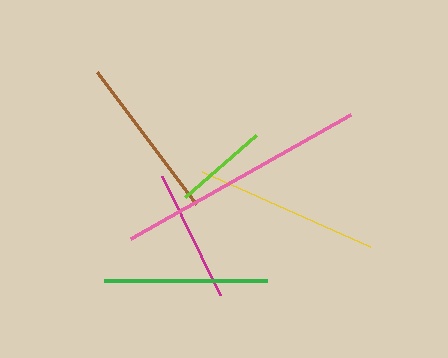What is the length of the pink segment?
The pink segment is approximately 252 pixels long.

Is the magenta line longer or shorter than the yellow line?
The yellow line is longer than the magenta line.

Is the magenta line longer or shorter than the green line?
The green line is longer than the magenta line.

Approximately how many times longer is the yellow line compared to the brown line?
The yellow line is approximately 1.1 times the length of the brown line.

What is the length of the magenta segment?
The magenta segment is approximately 132 pixels long.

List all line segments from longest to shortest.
From longest to shortest: pink, yellow, brown, green, magenta, lime.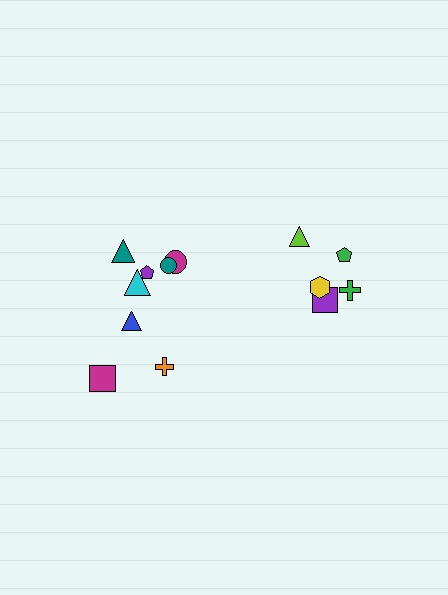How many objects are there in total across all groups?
There are 13 objects.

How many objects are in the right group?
There are 5 objects.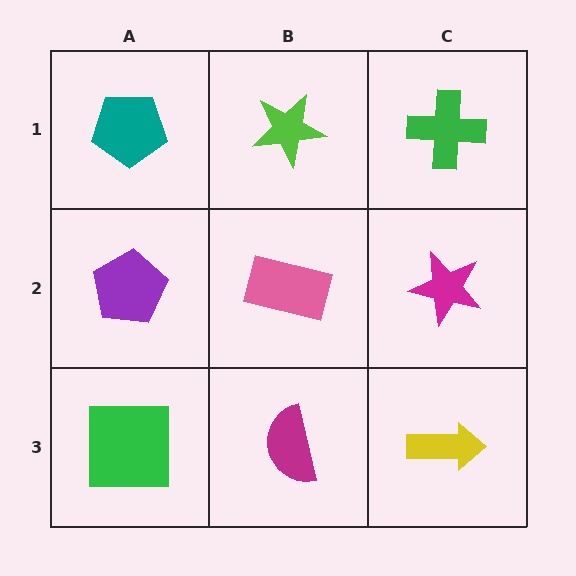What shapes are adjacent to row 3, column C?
A magenta star (row 2, column C), a magenta semicircle (row 3, column B).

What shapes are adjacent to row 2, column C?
A green cross (row 1, column C), a yellow arrow (row 3, column C), a pink rectangle (row 2, column B).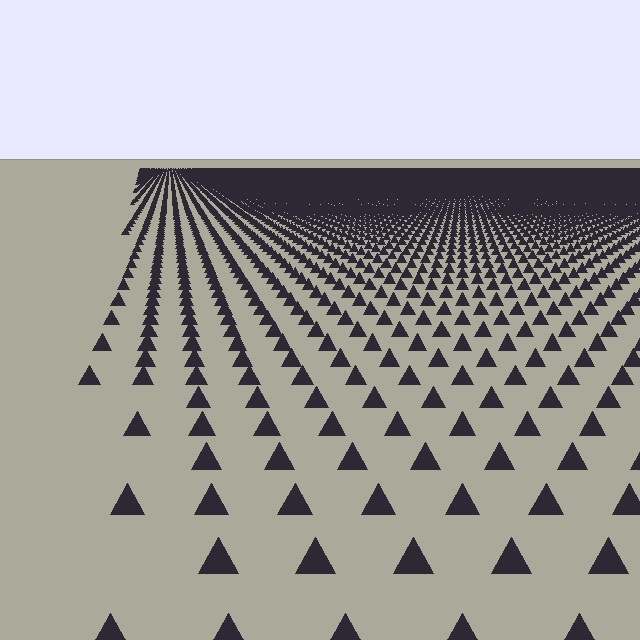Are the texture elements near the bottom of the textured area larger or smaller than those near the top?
Larger. Near the bottom, elements are closer to the viewer and appear at a bigger on-screen size.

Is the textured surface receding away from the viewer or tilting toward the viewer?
The surface is receding away from the viewer. Texture elements get smaller and denser toward the top.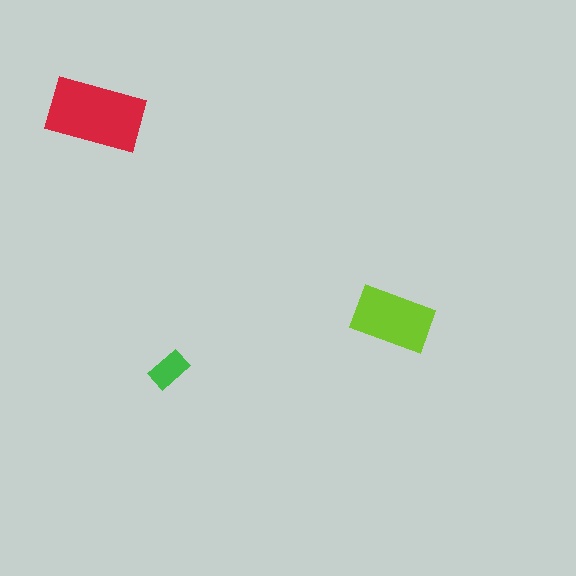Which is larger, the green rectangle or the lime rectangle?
The lime one.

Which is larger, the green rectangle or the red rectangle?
The red one.